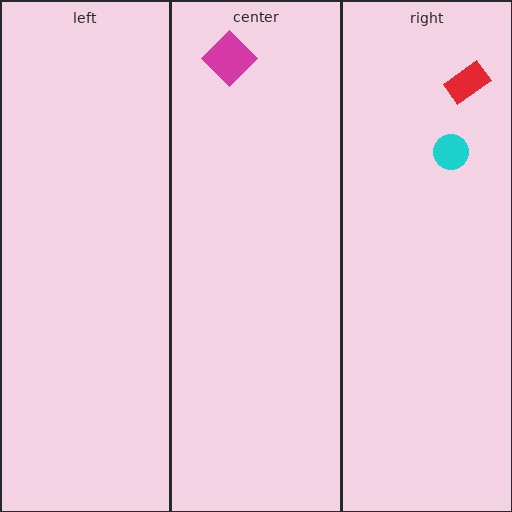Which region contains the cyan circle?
The right region.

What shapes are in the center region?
The magenta diamond.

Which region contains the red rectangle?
The right region.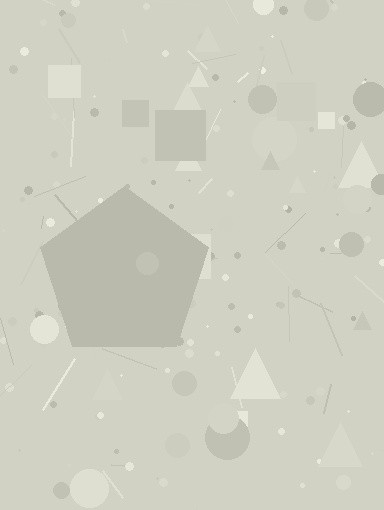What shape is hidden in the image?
A pentagon is hidden in the image.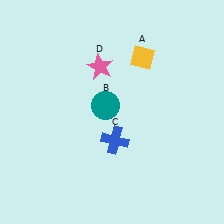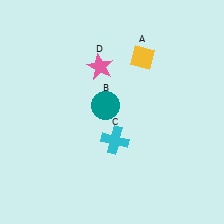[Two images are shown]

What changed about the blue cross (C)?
In Image 1, C is blue. In Image 2, it changed to cyan.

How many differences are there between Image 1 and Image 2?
There is 1 difference between the two images.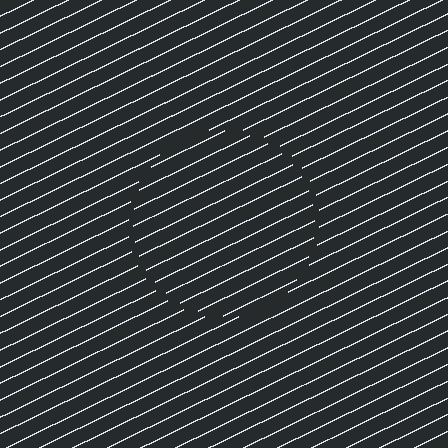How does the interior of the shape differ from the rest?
The interior of the shape contains the same grating, shifted by half a period — the contour is defined by the phase discontinuity where line-ends from the inner and outer gratings abut.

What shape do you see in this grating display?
An illusory circle. The interior of the shape contains the same grating, shifted by half a period — the contour is defined by the phase discontinuity where line-ends from the inner and outer gratings abut.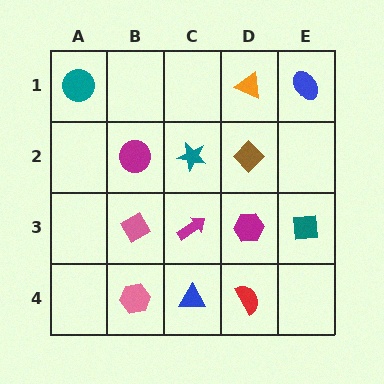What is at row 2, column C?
A teal star.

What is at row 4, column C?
A blue triangle.